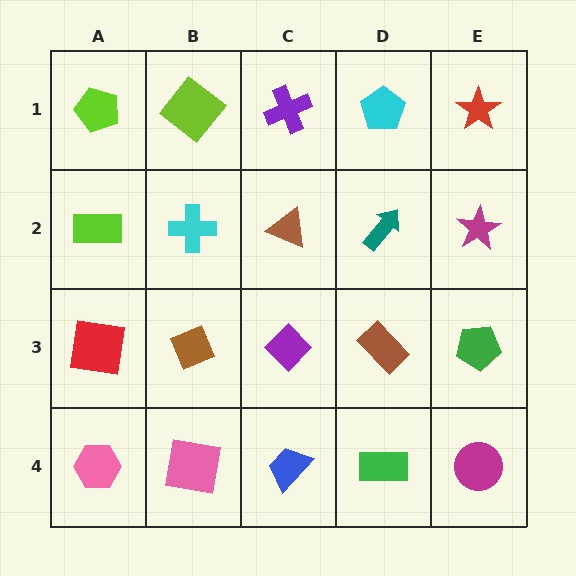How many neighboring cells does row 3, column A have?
3.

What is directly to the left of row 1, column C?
A lime diamond.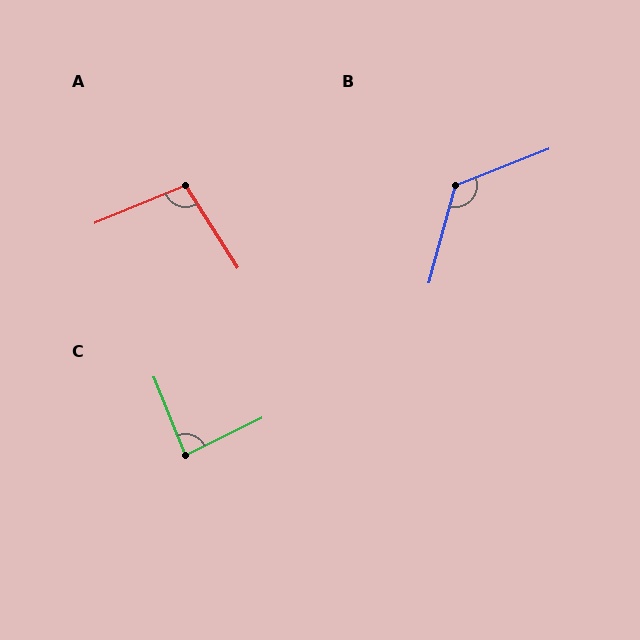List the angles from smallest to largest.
C (86°), A (100°), B (126°).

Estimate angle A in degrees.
Approximately 100 degrees.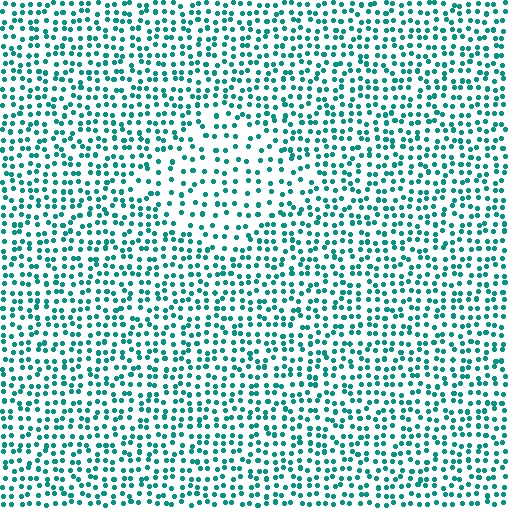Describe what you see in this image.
The image contains small teal elements arranged at two different densities. A diamond-shaped region is visible where the elements are less densely packed than the surrounding area.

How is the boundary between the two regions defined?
The boundary is defined by a change in element density (approximately 1.7x ratio). All elements are the same color, size, and shape.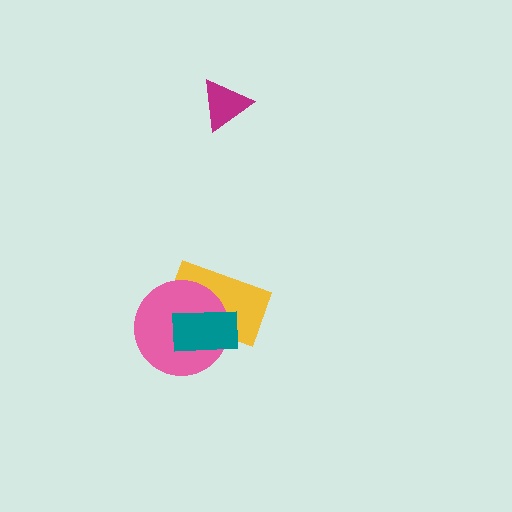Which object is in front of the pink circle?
The teal rectangle is in front of the pink circle.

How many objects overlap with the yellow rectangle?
2 objects overlap with the yellow rectangle.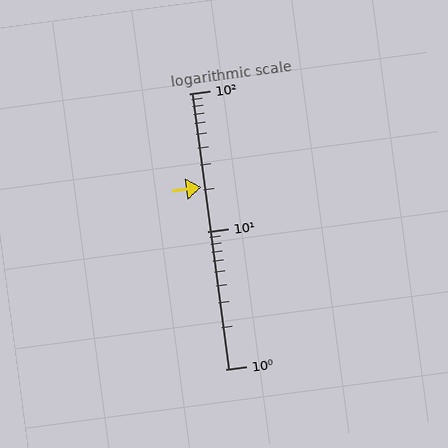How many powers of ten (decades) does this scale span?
The scale spans 2 decades, from 1 to 100.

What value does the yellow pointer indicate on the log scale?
The pointer indicates approximately 21.